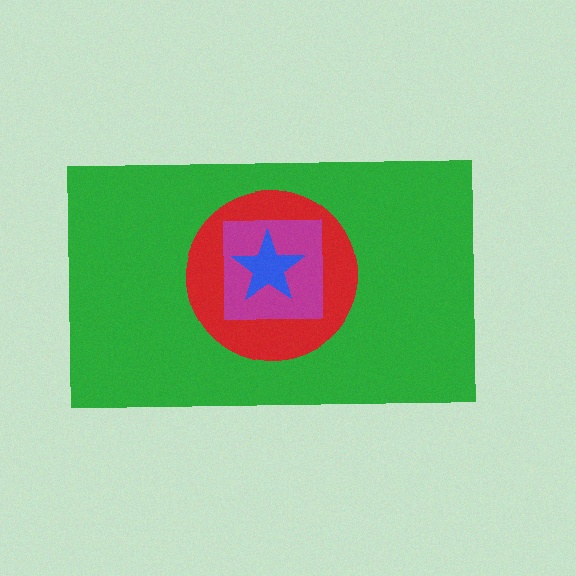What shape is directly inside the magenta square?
The blue star.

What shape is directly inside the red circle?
The magenta square.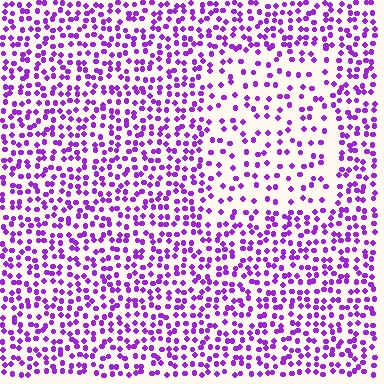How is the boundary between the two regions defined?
The boundary is defined by a change in element density (approximately 1.9x ratio). All elements are the same color, size, and shape.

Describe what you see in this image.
The image contains small purple elements arranged at two different densities. A rectangle-shaped region is visible where the elements are less densely packed than the surrounding area.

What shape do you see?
I see a rectangle.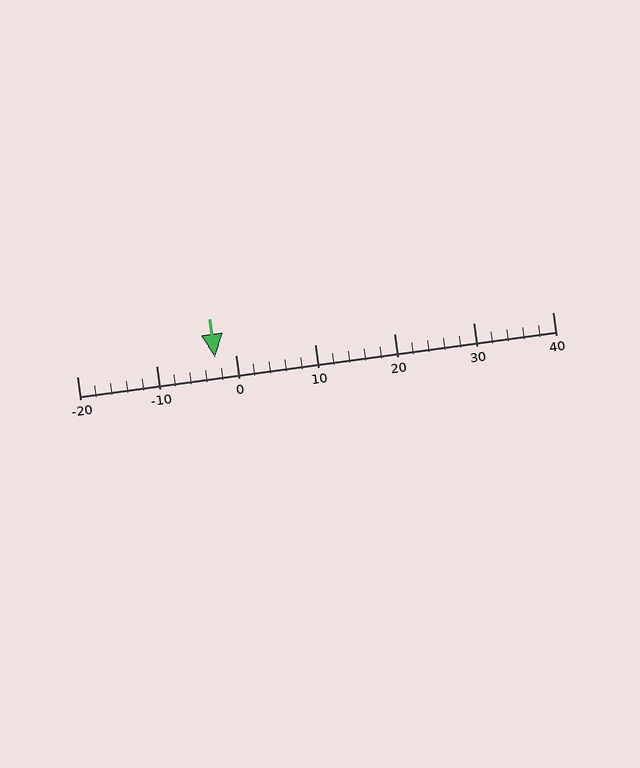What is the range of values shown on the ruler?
The ruler shows values from -20 to 40.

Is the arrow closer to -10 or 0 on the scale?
The arrow is closer to 0.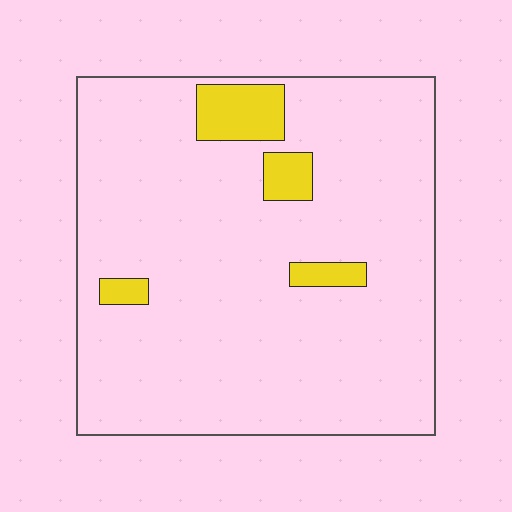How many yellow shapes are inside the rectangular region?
4.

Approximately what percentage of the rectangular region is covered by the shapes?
Approximately 10%.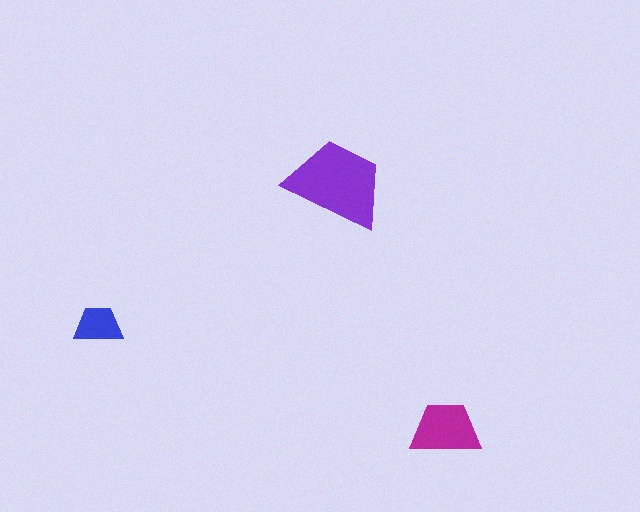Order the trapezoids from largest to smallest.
the purple one, the magenta one, the blue one.